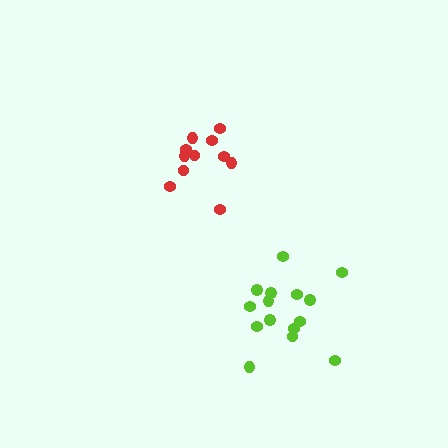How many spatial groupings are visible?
There are 2 spatial groupings.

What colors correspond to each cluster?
The clusters are colored: red, lime.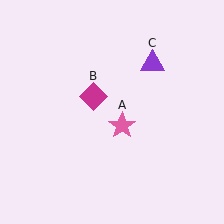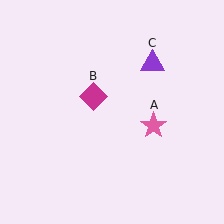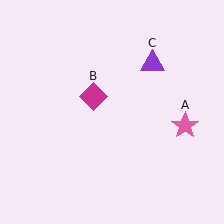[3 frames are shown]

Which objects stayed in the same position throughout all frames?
Magenta diamond (object B) and purple triangle (object C) remained stationary.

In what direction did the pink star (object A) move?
The pink star (object A) moved right.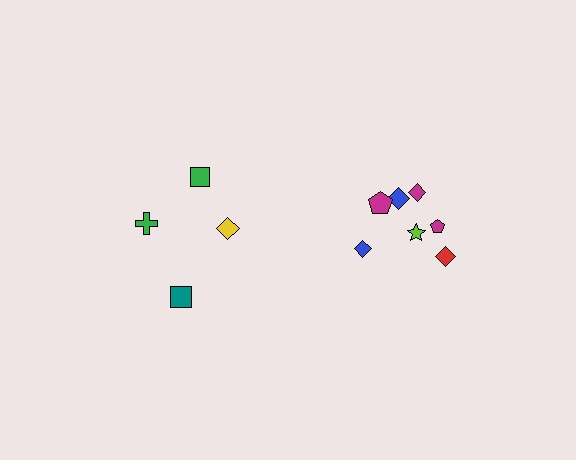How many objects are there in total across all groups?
There are 11 objects.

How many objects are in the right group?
There are 7 objects.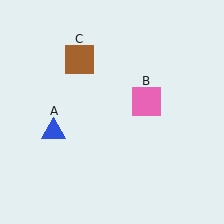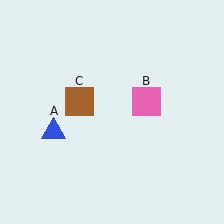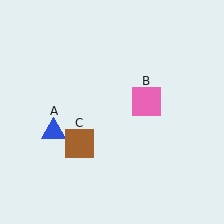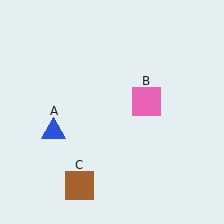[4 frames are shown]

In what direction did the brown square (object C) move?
The brown square (object C) moved down.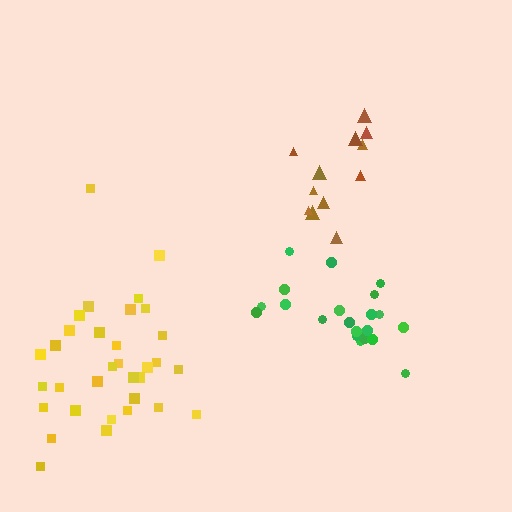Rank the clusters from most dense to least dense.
green, brown, yellow.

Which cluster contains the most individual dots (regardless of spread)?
Yellow (33).